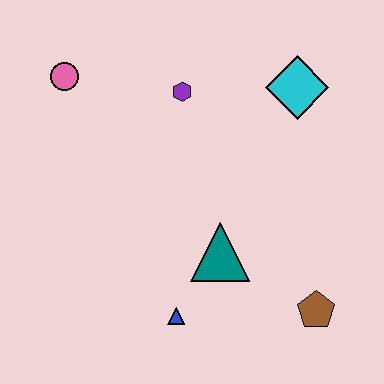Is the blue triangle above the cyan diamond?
No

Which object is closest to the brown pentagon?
The teal triangle is closest to the brown pentagon.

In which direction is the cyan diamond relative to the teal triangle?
The cyan diamond is above the teal triangle.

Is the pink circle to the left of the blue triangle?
Yes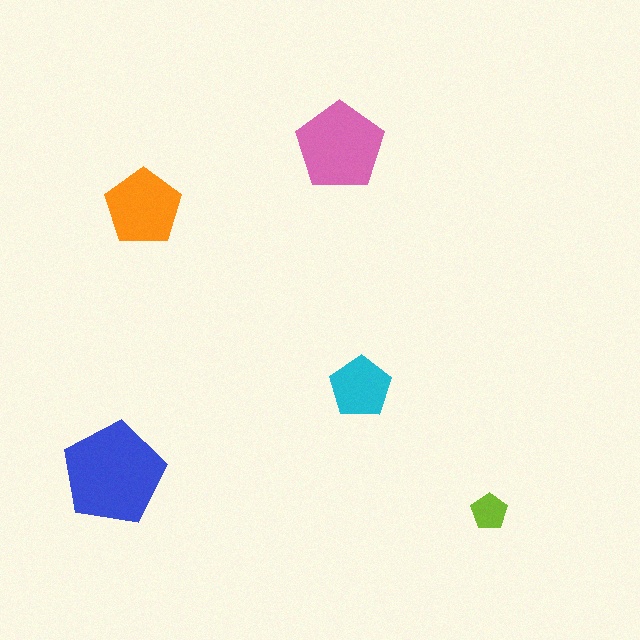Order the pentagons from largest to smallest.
the blue one, the pink one, the orange one, the cyan one, the lime one.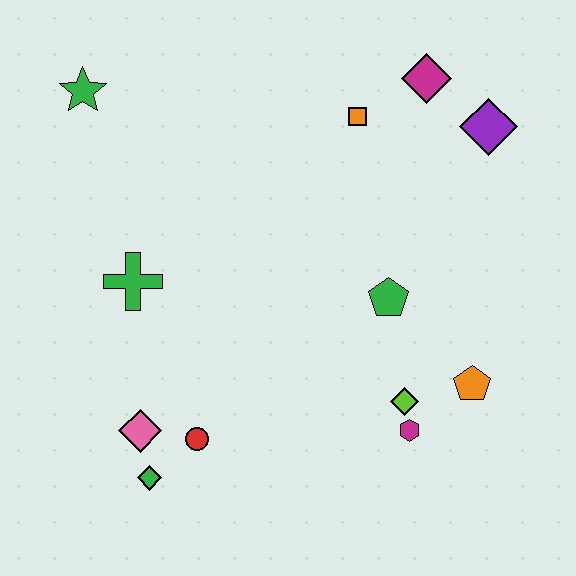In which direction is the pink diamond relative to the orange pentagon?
The pink diamond is to the left of the orange pentagon.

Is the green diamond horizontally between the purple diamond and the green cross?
Yes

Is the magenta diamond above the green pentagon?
Yes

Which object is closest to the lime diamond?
The magenta hexagon is closest to the lime diamond.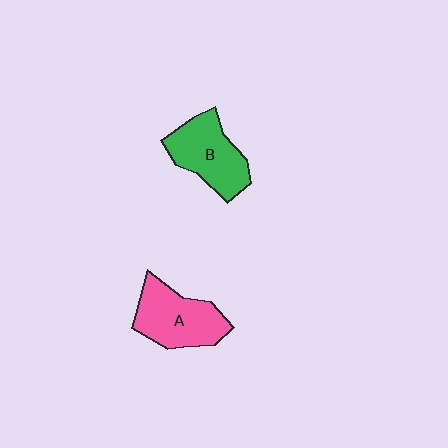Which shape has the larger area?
Shape A (pink).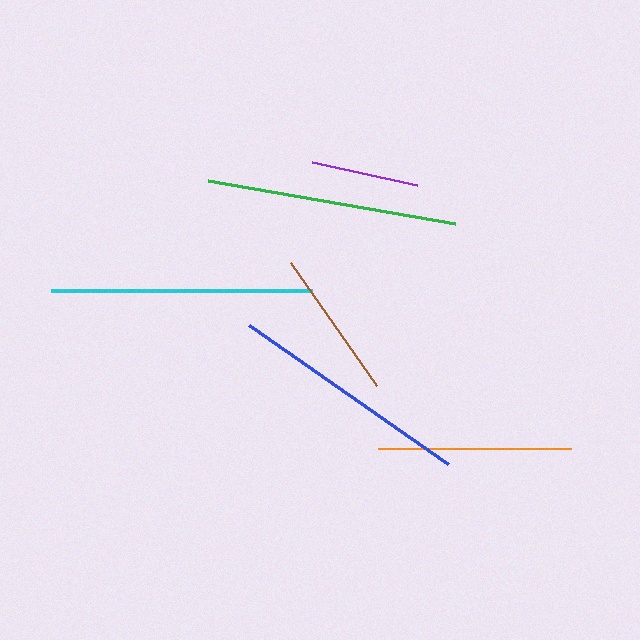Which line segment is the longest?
The cyan line is the longest at approximately 262 pixels.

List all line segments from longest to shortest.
From longest to shortest: cyan, green, blue, orange, brown, purple.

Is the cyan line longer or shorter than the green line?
The cyan line is longer than the green line.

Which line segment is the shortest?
The purple line is the shortest at approximately 107 pixels.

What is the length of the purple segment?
The purple segment is approximately 107 pixels long.